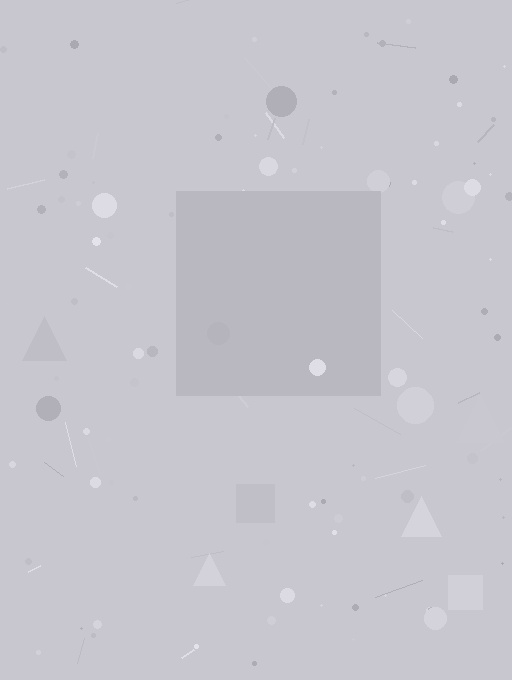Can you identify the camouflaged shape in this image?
The camouflaged shape is a square.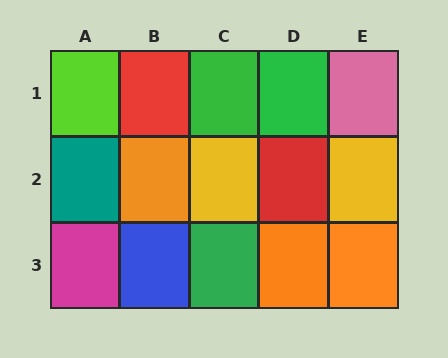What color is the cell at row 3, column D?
Orange.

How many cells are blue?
1 cell is blue.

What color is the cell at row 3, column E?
Orange.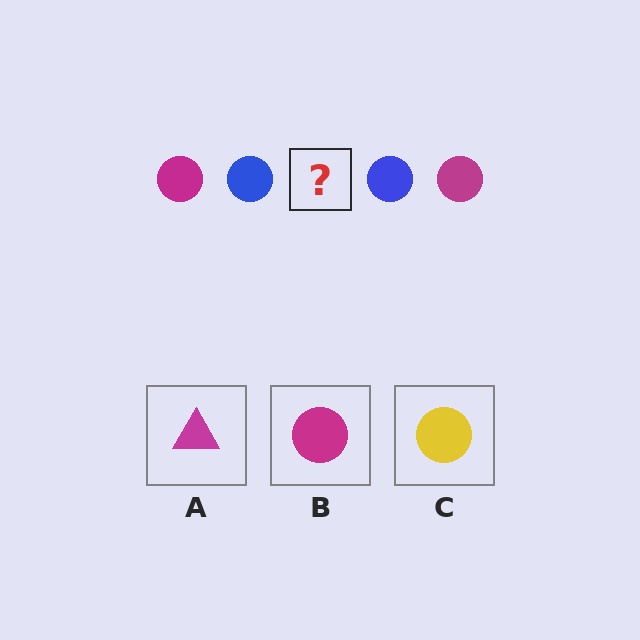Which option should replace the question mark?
Option B.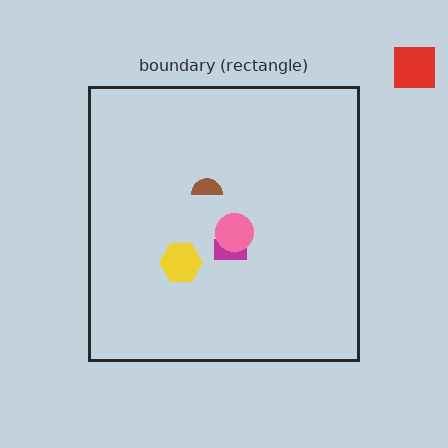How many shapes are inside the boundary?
4 inside, 1 outside.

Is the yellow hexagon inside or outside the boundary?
Inside.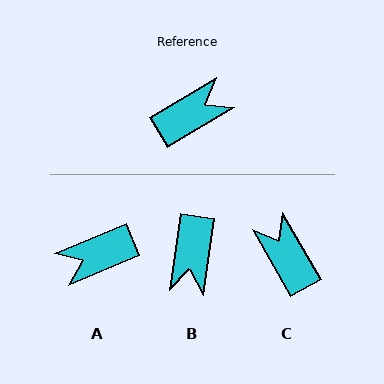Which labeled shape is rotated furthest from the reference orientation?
A, about 172 degrees away.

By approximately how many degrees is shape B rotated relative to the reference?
Approximately 129 degrees clockwise.